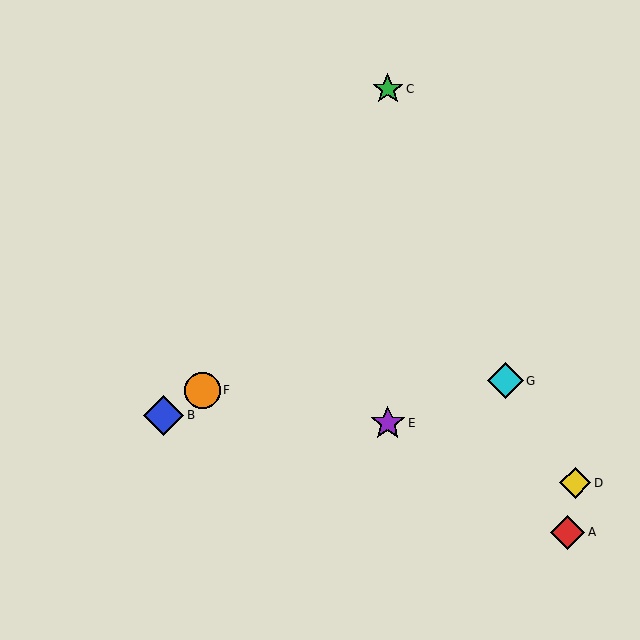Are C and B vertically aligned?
No, C is at x≈388 and B is at x≈164.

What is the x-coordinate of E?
Object E is at x≈388.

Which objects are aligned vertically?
Objects C, E are aligned vertically.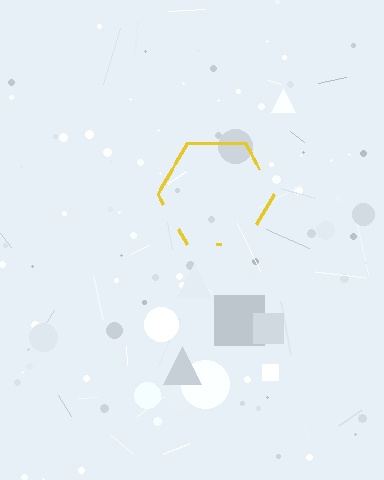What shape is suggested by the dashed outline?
The dashed outline suggests a hexagon.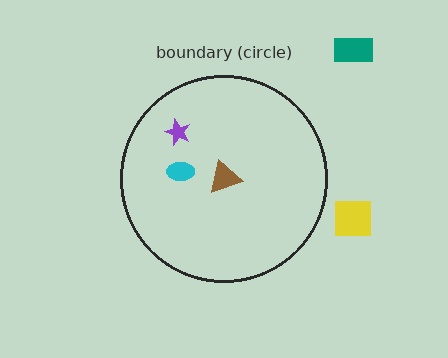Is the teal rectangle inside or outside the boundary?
Outside.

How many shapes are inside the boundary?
3 inside, 2 outside.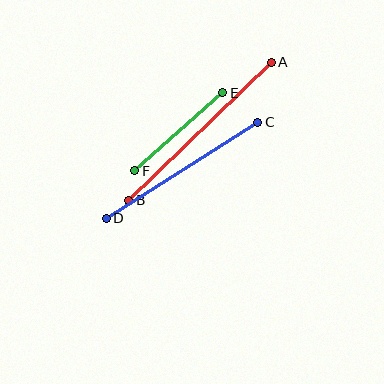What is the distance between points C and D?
The distance is approximately 179 pixels.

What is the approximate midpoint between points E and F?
The midpoint is at approximately (179, 132) pixels.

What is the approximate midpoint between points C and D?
The midpoint is at approximately (182, 170) pixels.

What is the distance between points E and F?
The distance is approximately 118 pixels.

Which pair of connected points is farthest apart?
Points A and B are farthest apart.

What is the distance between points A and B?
The distance is approximately 198 pixels.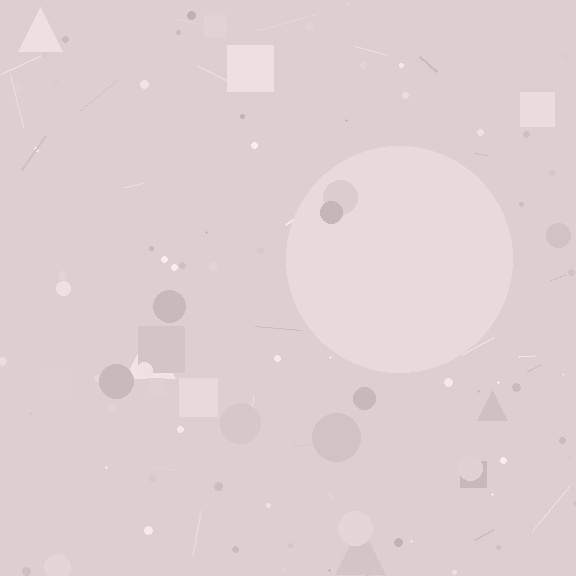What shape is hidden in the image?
A circle is hidden in the image.